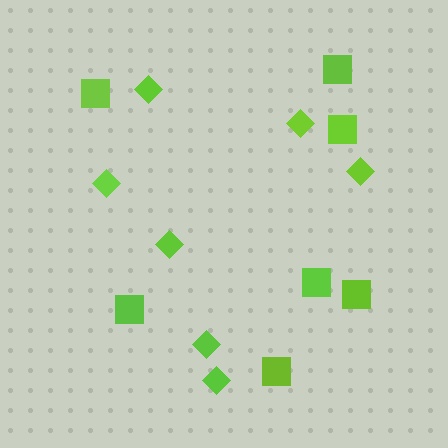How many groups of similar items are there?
There are 2 groups: one group of diamonds (7) and one group of squares (7).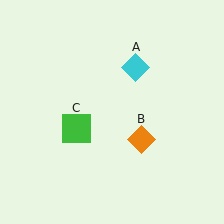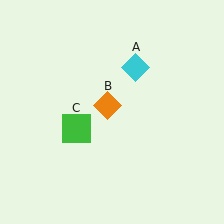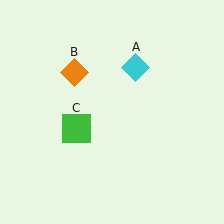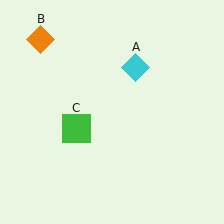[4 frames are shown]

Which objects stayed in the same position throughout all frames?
Cyan diamond (object A) and green square (object C) remained stationary.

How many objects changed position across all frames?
1 object changed position: orange diamond (object B).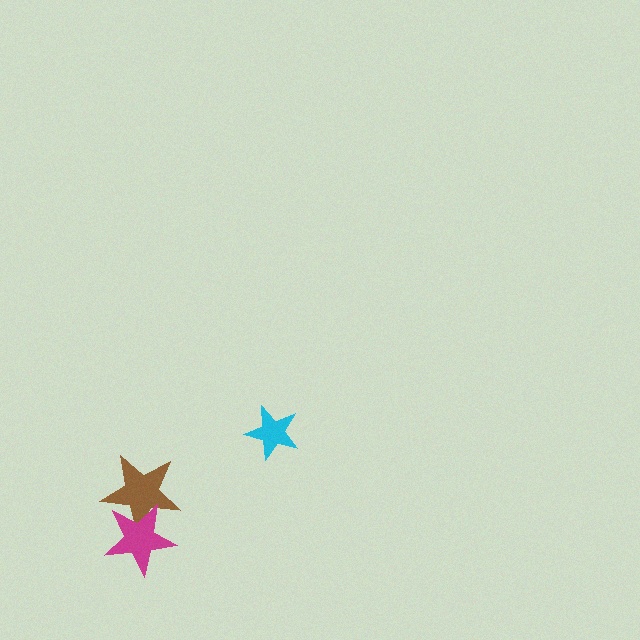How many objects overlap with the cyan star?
0 objects overlap with the cyan star.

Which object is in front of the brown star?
The magenta star is in front of the brown star.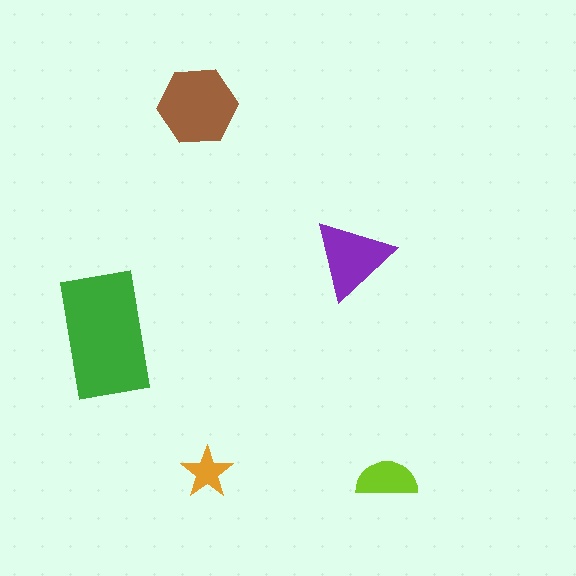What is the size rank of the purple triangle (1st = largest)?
3rd.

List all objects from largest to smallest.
The green rectangle, the brown hexagon, the purple triangle, the lime semicircle, the orange star.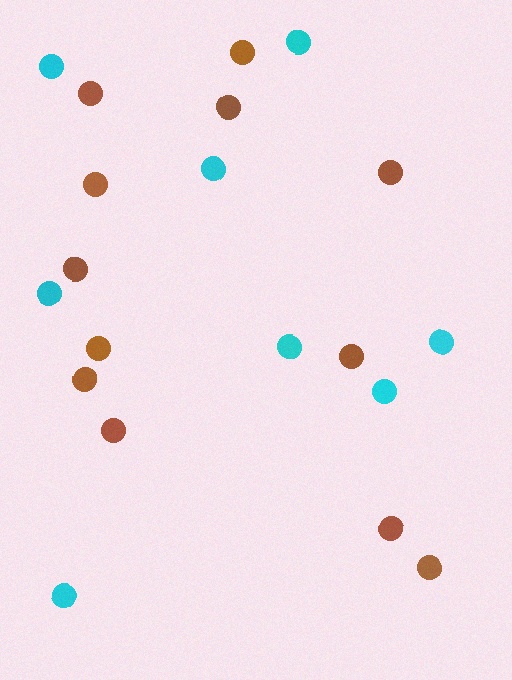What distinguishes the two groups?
There are 2 groups: one group of cyan circles (8) and one group of brown circles (12).